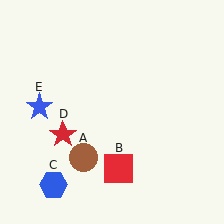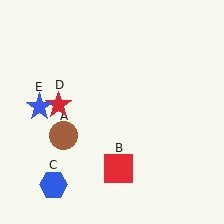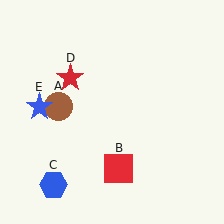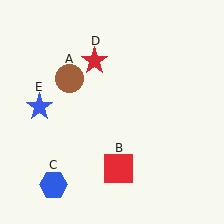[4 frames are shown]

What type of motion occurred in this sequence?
The brown circle (object A), red star (object D) rotated clockwise around the center of the scene.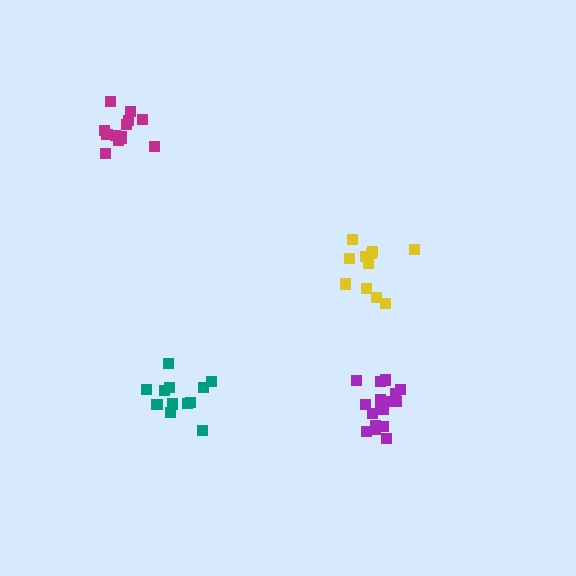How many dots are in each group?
Group 1: 11 dots, Group 2: 13 dots, Group 3: 17 dots, Group 4: 13 dots (54 total).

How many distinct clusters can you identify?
There are 4 distinct clusters.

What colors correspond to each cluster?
The clusters are colored: yellow, magenta, purple, teal.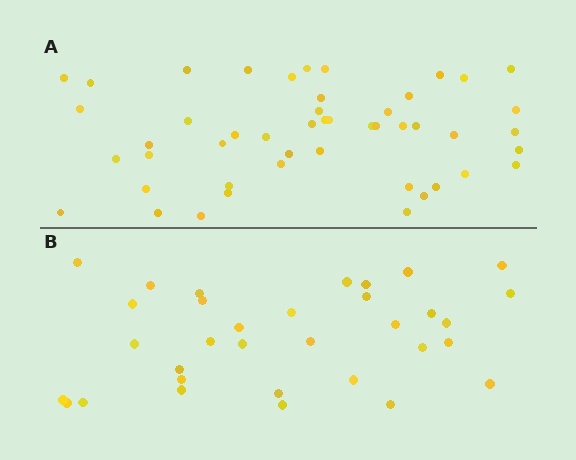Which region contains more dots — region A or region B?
Region A (the top region) has more dots.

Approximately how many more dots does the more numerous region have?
Region A has approximately 15 more dots than region B.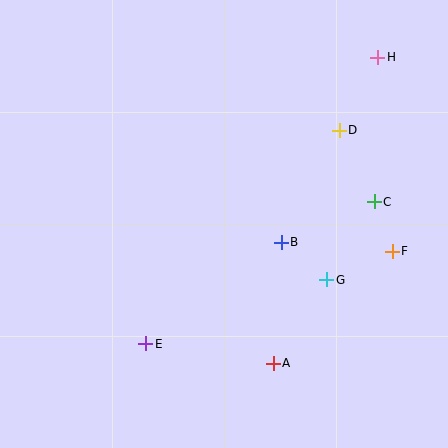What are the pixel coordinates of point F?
Point F is at (392, 251).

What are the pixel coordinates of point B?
Point B is at (281, 242).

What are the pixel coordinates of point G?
Point G is at (327, 280).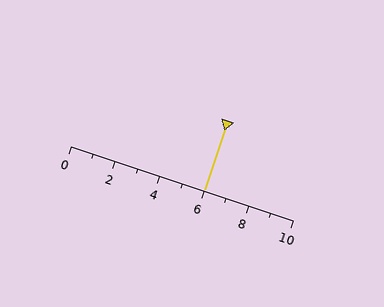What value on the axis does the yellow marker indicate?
The marker indicates approximately 6.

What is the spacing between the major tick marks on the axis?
The major ticks are spaced 2 apart.